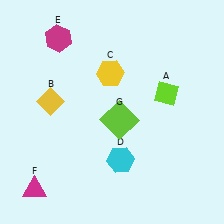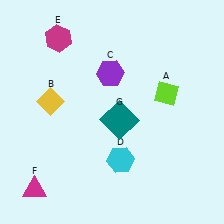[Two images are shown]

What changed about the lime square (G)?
In Image 1, G is lime. In Image 2, it changed to teal.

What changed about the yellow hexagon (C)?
In Image 1, C is yellow. In Image 2, it changed to purple.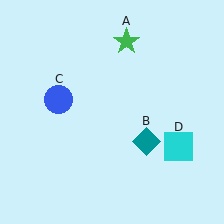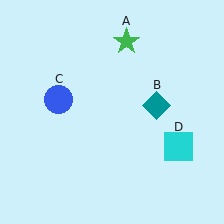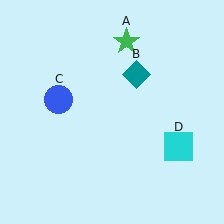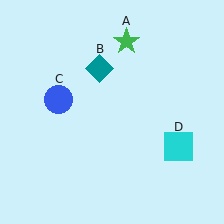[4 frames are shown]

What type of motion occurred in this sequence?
The teal diamond (object B) rotated counterclockwise around the center of the scene.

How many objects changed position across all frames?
1 object changed position: teal diamond (object B).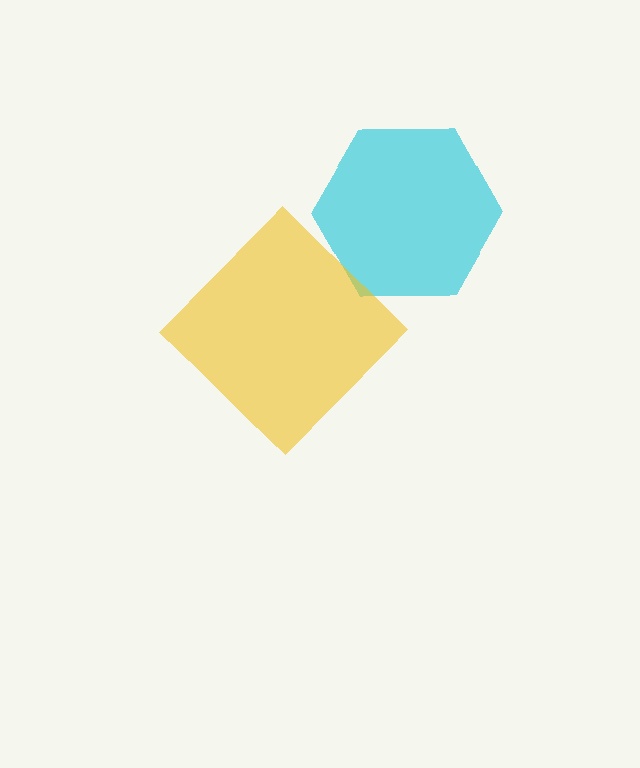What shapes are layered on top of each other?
The layered shapes are: a cyan hexagon, a yellow diamond.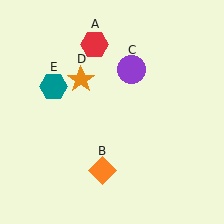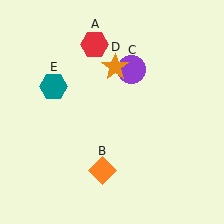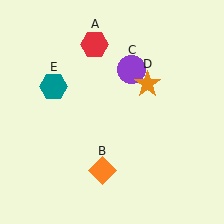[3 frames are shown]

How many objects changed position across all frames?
1 object changed position: orange star (object D).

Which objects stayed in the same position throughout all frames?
Red hexagon (object A) and orange diamond (object B) and purple circle (object C) and teal hexagon (object E) remained stationary.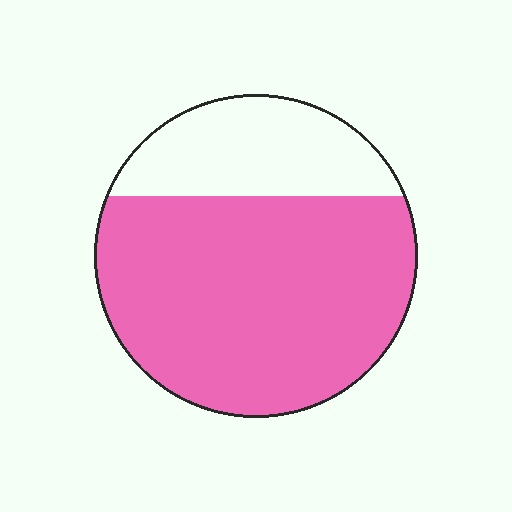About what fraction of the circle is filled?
About three quarters (3/4).